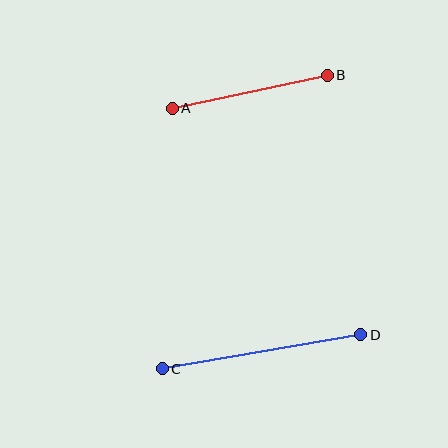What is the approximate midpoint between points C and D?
The midpoint is at approximately (262, 352) pixels.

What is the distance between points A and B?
The distance is approximately 158 pixels.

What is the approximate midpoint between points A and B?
The midpoint is at approximately (250, 92) pixels.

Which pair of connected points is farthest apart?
Points C and D are farthest apart.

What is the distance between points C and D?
The distance is approximately 201 pixels.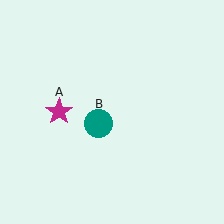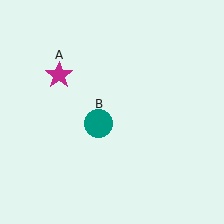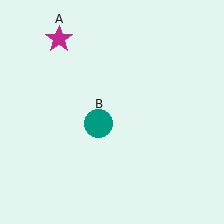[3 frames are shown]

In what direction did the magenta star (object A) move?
The magenta star (object A) moved up.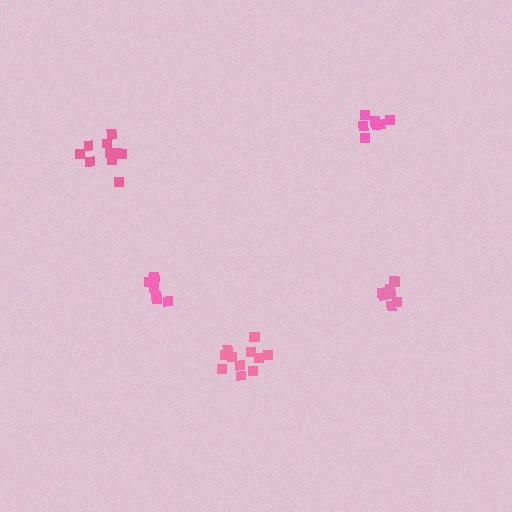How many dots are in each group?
Group 1: 13 dots, Group 2: 8 dots, Group 3: 10 dots, Group 4: 7 dots, Group 5: 8 dots (46 total).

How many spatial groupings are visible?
There are 5 spatial groupings.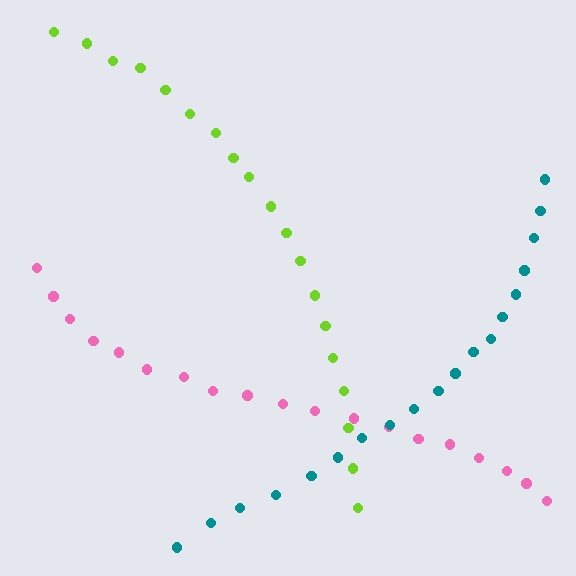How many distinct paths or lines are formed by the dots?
There are 3 distinct paths.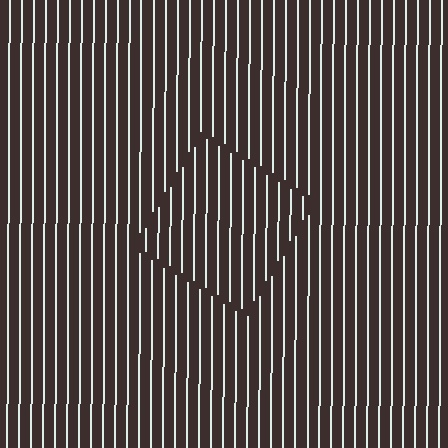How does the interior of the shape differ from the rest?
The interior of the shape contains the same grating, shifted by half a period — the contour is defined by the phase discontinuity where line-ends from the inner and outer gratings abut.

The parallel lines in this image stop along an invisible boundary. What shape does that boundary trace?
An illusory square. The interior of the shape contains the same grating, shifted by half a period — the contour is defined by the phase discontinuity where line-ends from the inner and outer gratings abut.